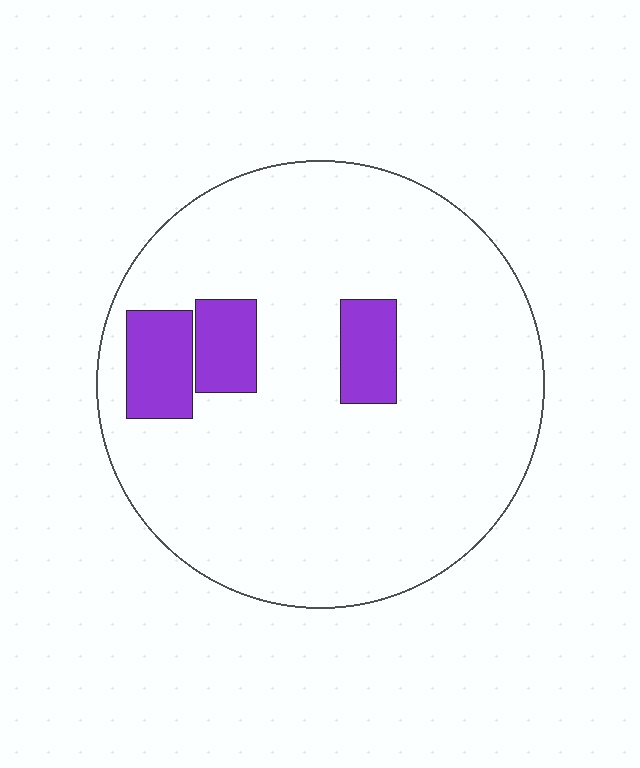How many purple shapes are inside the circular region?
3.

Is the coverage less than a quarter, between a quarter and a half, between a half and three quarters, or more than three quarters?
Less than a quarter.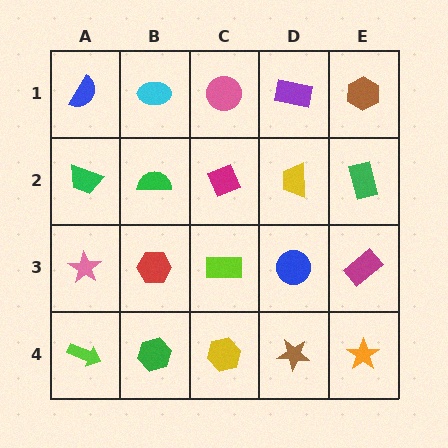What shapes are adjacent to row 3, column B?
A green semicircle (row 2, column B), a green hexagon (row 4, column B), a pink star (row 3, column A), a lime rectangle (row 3, column C).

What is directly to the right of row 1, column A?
A cyan ellipse.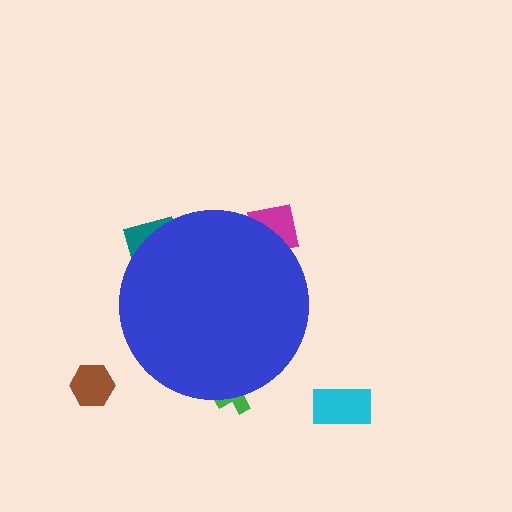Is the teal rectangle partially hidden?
Yes, the teal rectangle is partially hidden behind the blue circle.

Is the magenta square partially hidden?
Yes, the magenta square is partially hidden behind the blue circle.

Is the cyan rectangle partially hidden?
No, the cyan rectangle is fully visible.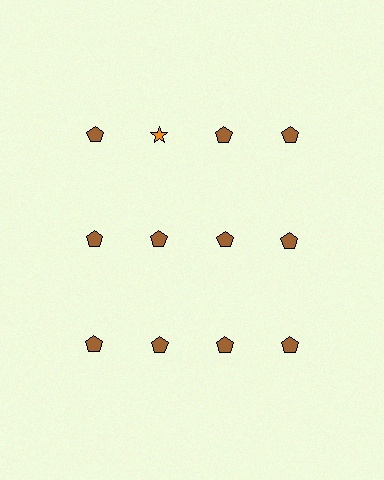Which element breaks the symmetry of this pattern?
The orange star in the top row, second from left column breaks the symmetry. All other shapes are brown pentagons.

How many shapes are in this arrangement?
There are 12 shapes arranged in a grid pattern.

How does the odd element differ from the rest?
It differs in both color (orange instead of brown) and shape (star instead of pentagon).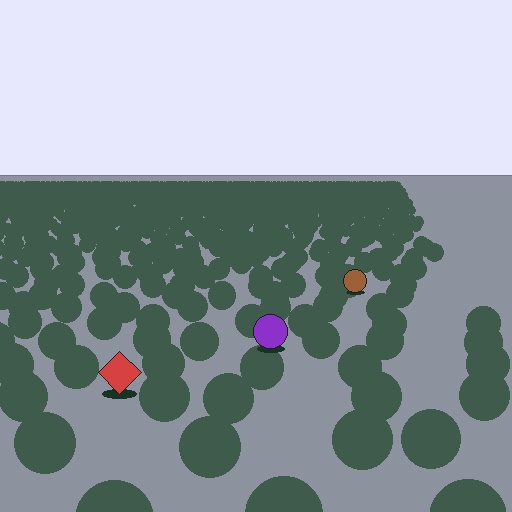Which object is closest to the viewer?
The red diamond is closest. The texture marks near it are larger and more spread out.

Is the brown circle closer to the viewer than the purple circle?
No. The purple circle is closer — you can tell from the texture gradient: the ground texture is coarser near it.